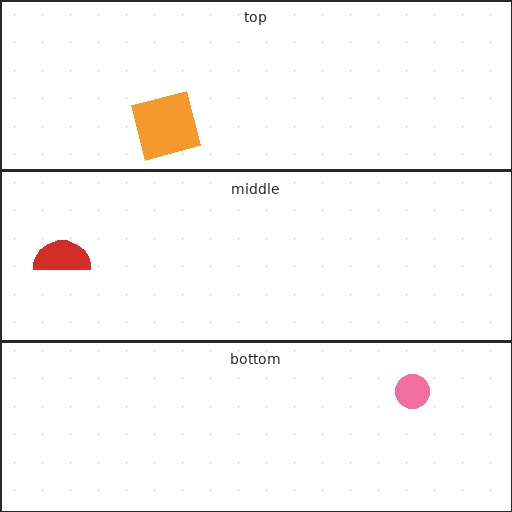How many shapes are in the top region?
1.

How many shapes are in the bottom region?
1.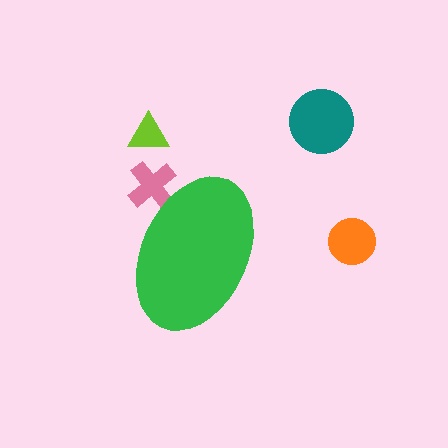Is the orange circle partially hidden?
No, the orange circle is fully visible.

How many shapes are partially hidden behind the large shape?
1 shape is partially hidden.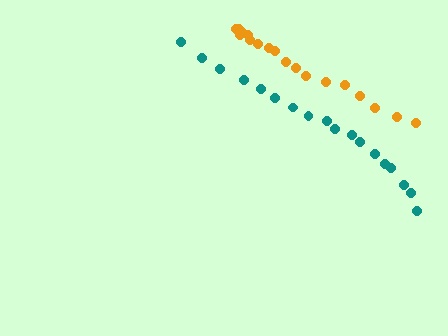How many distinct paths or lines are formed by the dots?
There are 2 distinct paths.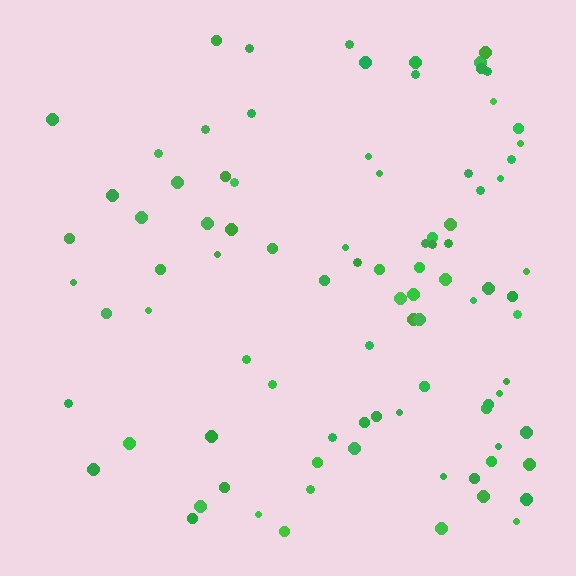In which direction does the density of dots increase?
From left to right, with the right side densest.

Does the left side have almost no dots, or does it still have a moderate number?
Still a moderate number, just noticeably fewer than the right.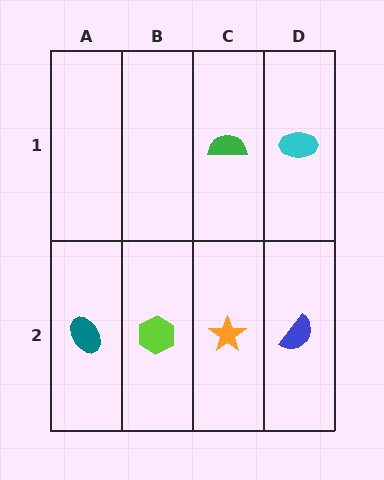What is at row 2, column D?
A blue semicircle.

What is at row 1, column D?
A cyan ellipse.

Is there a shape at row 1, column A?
No, that cell is empty.